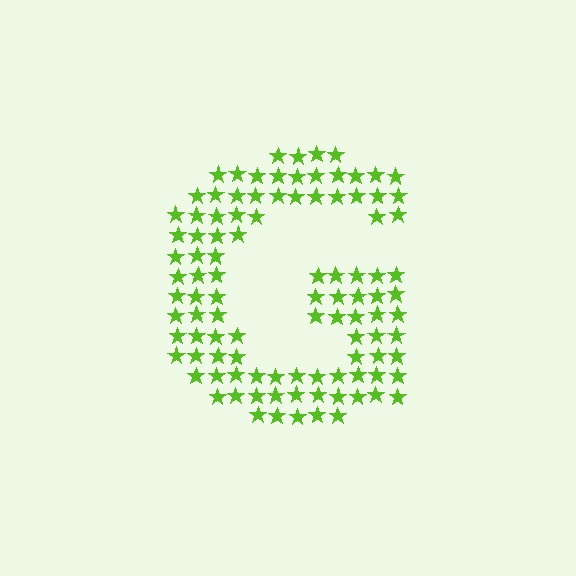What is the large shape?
The large shape is the letter G.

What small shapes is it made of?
It is made of small stars.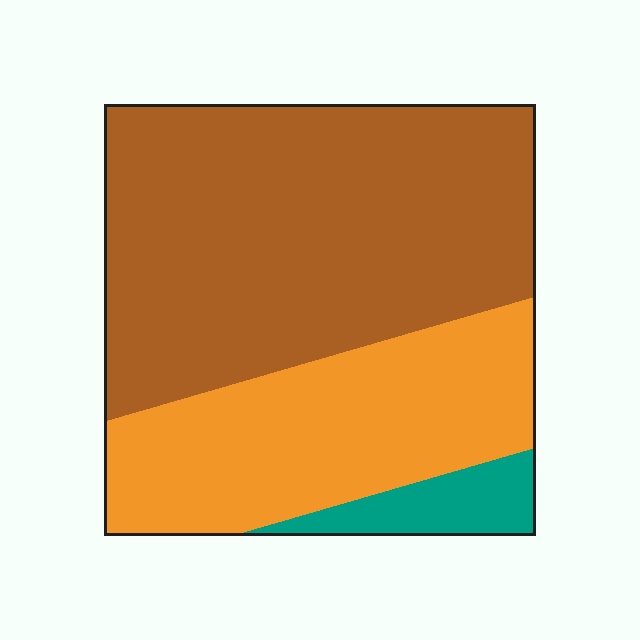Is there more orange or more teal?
Orange.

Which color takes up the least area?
Teal, at roughly 5%.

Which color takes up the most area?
Brown, at roughly 60%.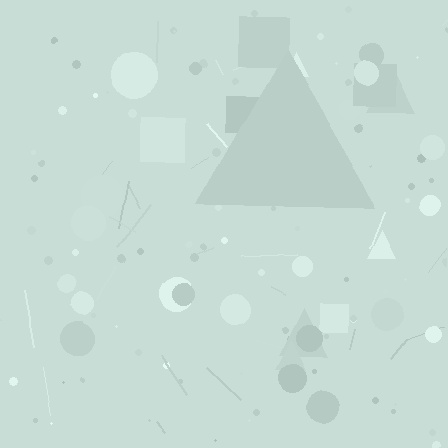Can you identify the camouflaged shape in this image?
The camouflaged shape is a triangle.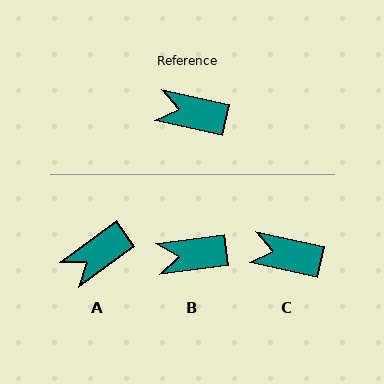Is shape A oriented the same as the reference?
No, it is off by about 49 degrees.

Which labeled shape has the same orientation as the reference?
C.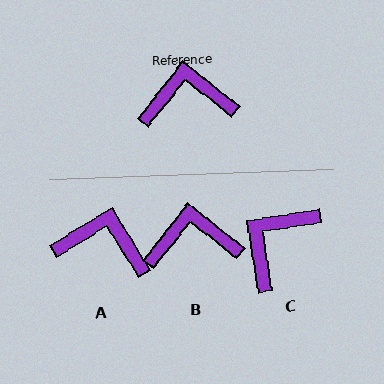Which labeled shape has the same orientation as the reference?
B.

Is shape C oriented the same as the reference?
No, it is off by about 47 degrees.